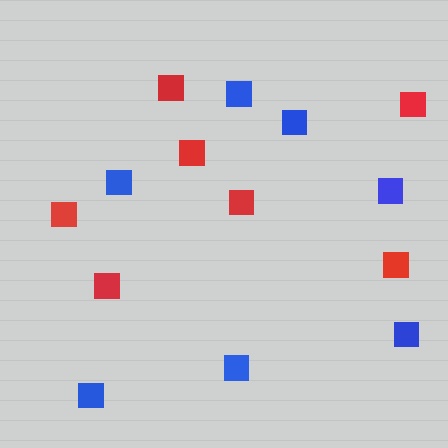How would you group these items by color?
There are 2 groups: one group of red squares (7) and one group of blue squares (7).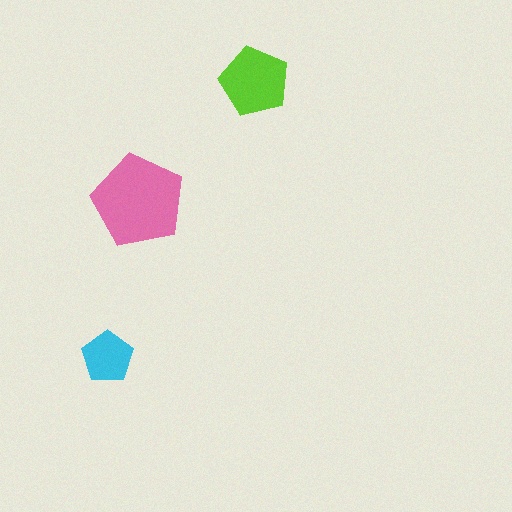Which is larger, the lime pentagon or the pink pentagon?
The pink one.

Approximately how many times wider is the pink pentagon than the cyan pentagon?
About 2 times wider.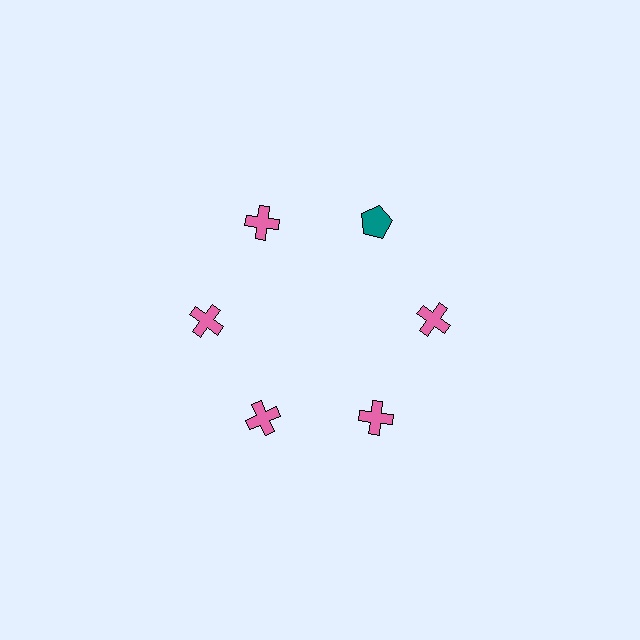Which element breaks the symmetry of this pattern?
The teal pentagon at roughly the 1 o'clock position breaks the symmetry. All other shapes are pink crosses.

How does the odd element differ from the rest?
It differs in both color (teal instead of pink) and shape (pentagon instead of cross).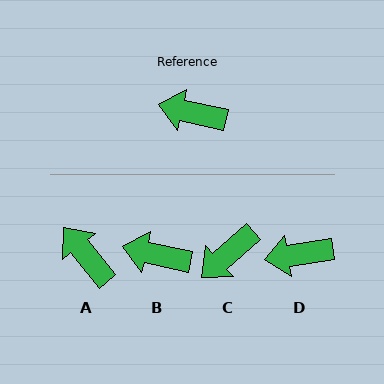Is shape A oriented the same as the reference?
No, it is off by about 38 degrees.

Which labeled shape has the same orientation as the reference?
B.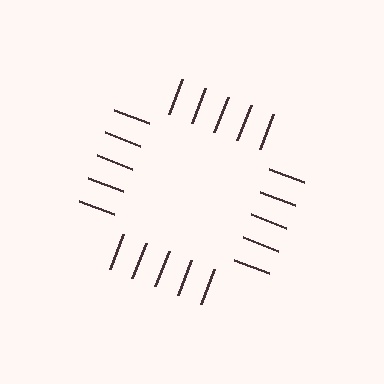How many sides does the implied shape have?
4 sides — the line-ends trace a square.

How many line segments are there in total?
20 — 5 along each of the 4 edges.